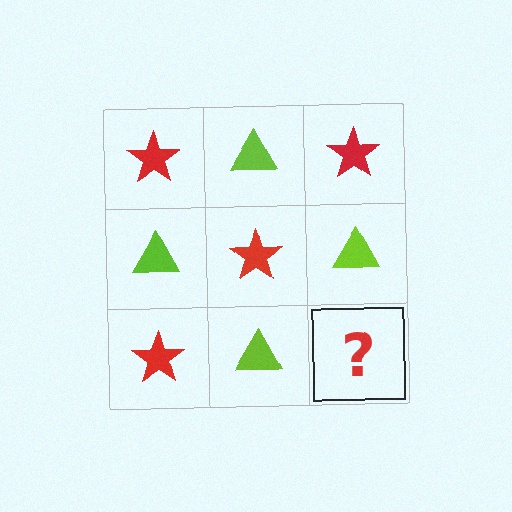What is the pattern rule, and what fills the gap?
The rule is that it alternates red star and lime triangle in a checkerboard pattern. The gap should be filled with a red star.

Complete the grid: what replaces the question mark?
The question mark should be replaced with a red star.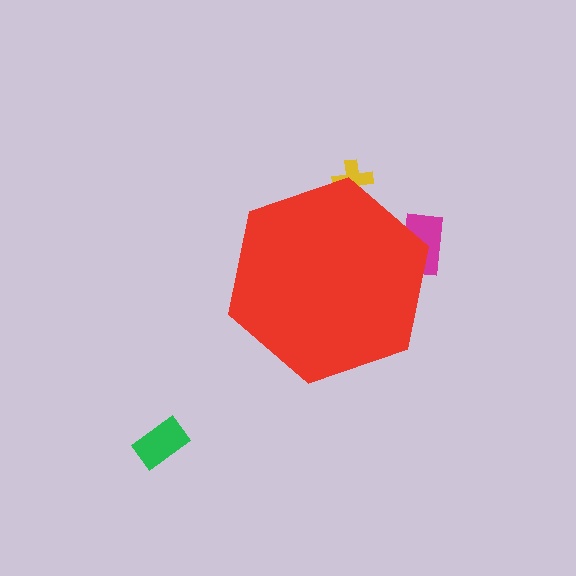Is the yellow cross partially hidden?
Yes, the yellow cross is partially hidden behind the red hexagon.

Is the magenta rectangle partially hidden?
Yes, the magenta rectangle is partially hidden behind the red hexagon.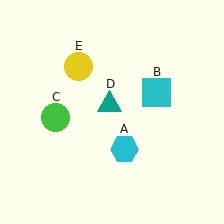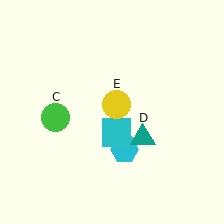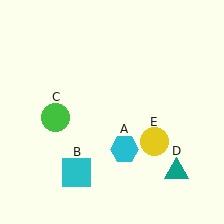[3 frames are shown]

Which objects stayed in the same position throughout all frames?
Cyan hexagon (object A) and green circle (object C) remained stationary.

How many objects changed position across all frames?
3 objects changed position: cyan square (object B), teal triangle (object D), yellow circle (object E).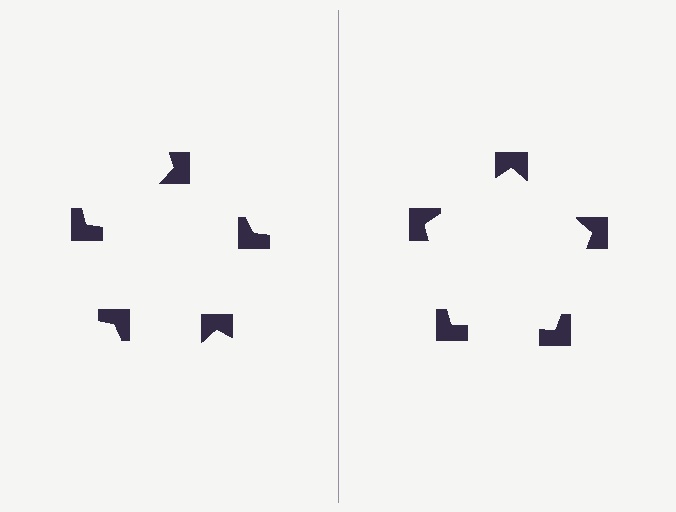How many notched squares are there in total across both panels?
10 — 5 on each side.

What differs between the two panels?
The notched squares are positioned identically on both sides; only the wedge orientations differ. On the right they align to a pentagon; on the left they are misaligned.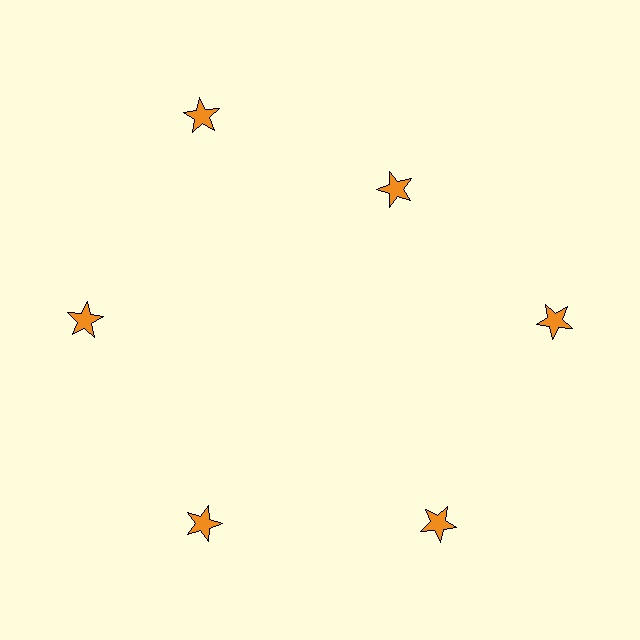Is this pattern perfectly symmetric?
No. The 6 orange stars are arranged in a ring, but one element near the 1 o'clock position is pulled inward toward the center, breaking the 6-fold rotational symmetry.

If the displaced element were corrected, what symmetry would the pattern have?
It would have 6-fold rotational symmetry — the pattern would map onto itself every 60 degrees.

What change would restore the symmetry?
The symmetry would be restored by moving it outward, back onto the ring so that all 6 stars sit at equal angles and equal distance from the center.